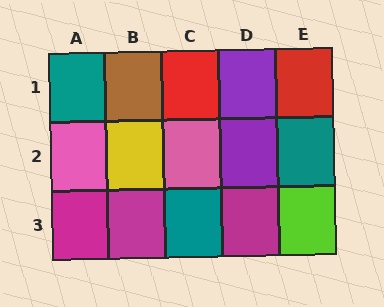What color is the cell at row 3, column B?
Magenta.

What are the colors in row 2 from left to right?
Pink, yellow, pink, purple, teal.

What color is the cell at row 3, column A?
Magenta.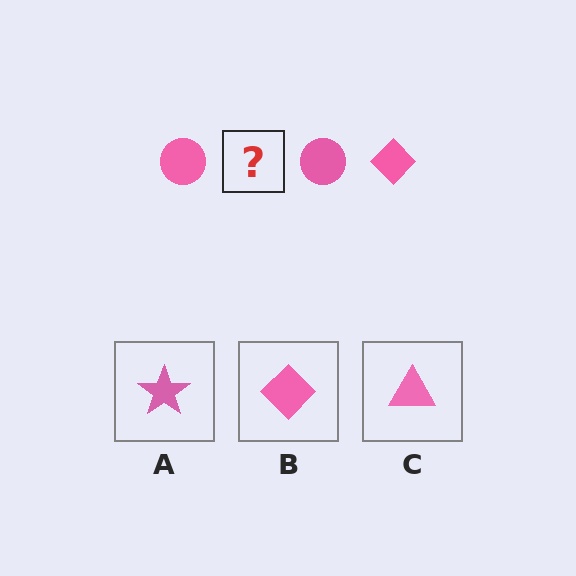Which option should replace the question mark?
Option B.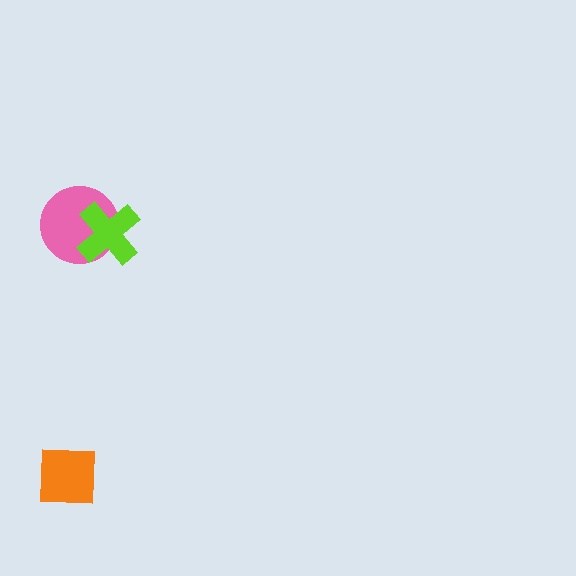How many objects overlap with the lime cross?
1 object overlaps with the lime cross.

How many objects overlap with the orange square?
0 objects overlap with the orange square.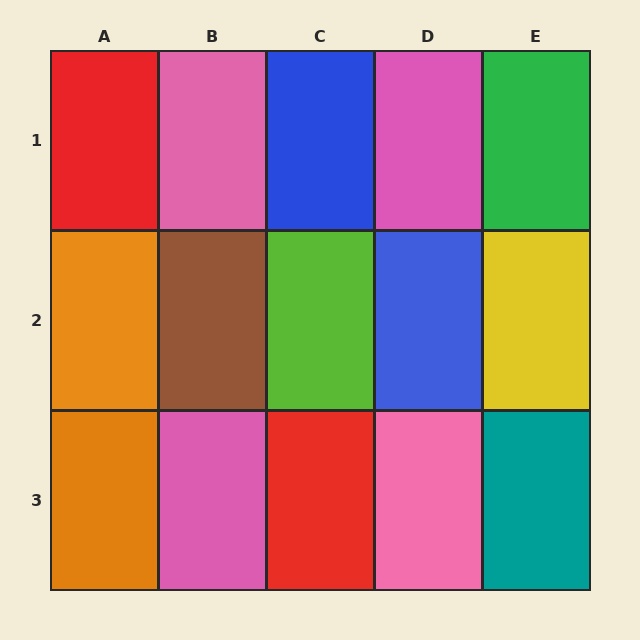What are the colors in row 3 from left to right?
Orange, pink, red, pink, teal.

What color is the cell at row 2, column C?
Lime.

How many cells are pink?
4 cells are pink.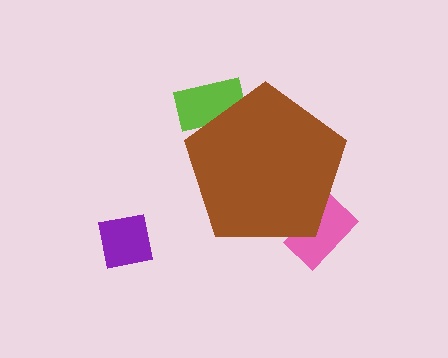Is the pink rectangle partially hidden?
Yes, the pink rectangle is partially hidden behind the brown pentagon.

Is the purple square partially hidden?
No, the purple square is fully visible.